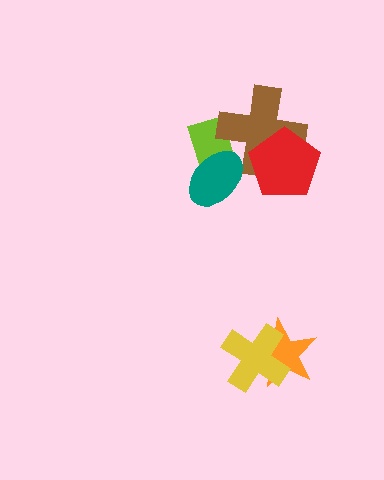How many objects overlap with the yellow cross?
1 object overlaps with the yellow cross.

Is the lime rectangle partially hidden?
Yes, it is partially covered by another shape.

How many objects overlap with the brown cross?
3 objects overlap with the brown cross.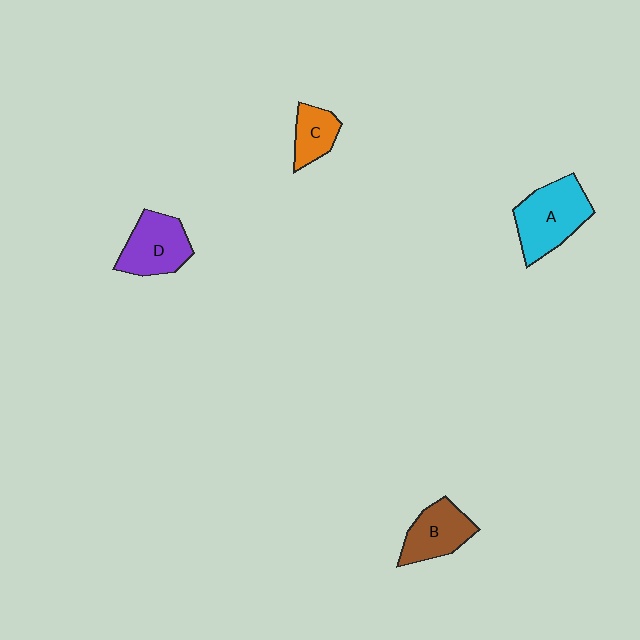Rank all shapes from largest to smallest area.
From largest to smallest: A (cyan), D (purple), B (brown), C (orange).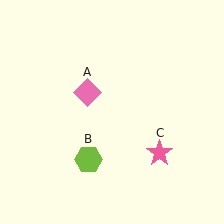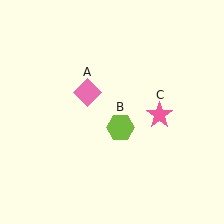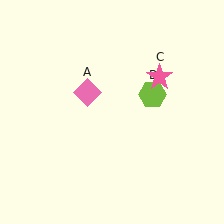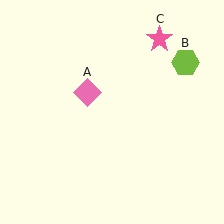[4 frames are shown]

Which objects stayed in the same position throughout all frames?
Pink diamond (object A) remained stationary.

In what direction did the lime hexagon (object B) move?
The lime hexagon (object B) moved up and to the right.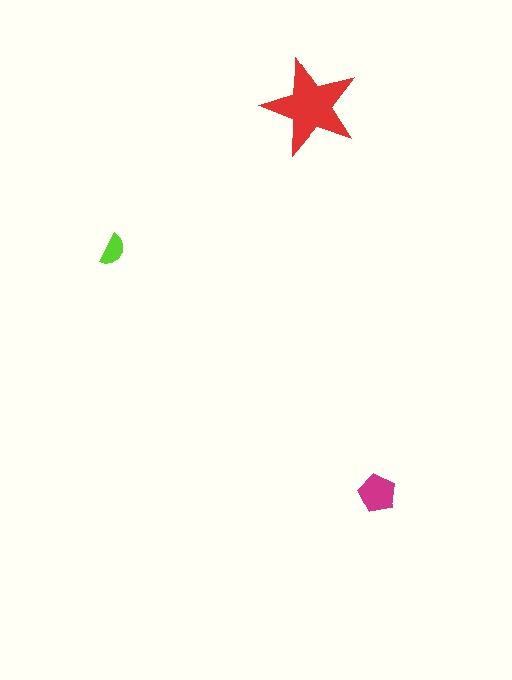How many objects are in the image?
There are 3 objects in the image.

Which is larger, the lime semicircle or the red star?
The red star.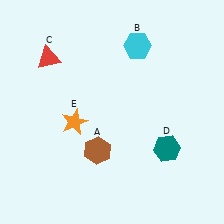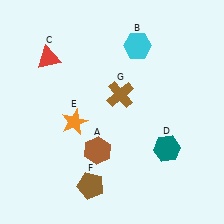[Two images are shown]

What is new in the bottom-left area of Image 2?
A brown pentagon (F) was added in the bottom-left area of Image 2.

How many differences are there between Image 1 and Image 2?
There are 2 differences between the two images.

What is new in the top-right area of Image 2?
A brown cross (G) was added in the top-right area of Image 2.